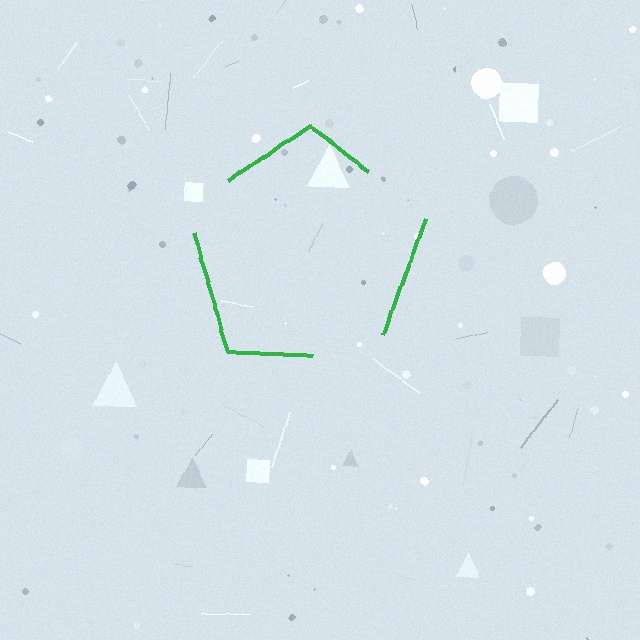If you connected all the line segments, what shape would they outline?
They would outline a pentagon.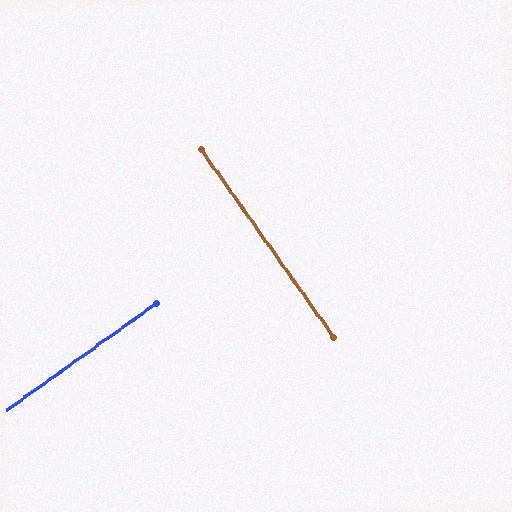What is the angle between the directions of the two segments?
Approximately 90 degrees.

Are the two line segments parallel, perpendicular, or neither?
Perpendicular — they meet at approximately 90°.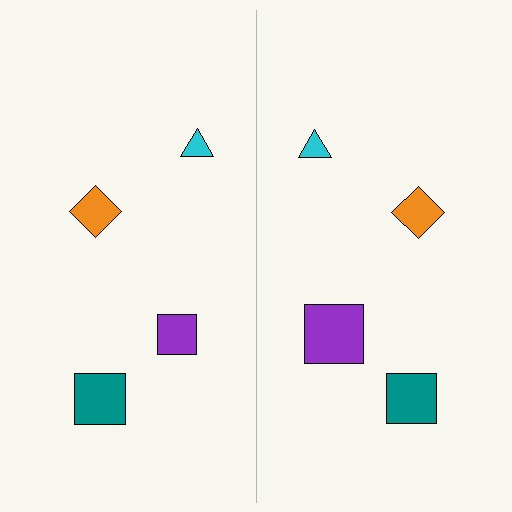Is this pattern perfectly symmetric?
No, the pattern is not perfectly symmetric. The purple square on the right side has a different size than its mirror counterpart.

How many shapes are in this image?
There are 8 shapes in this image.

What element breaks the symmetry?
The purple square on the right side has a different size than its mirror counterpart.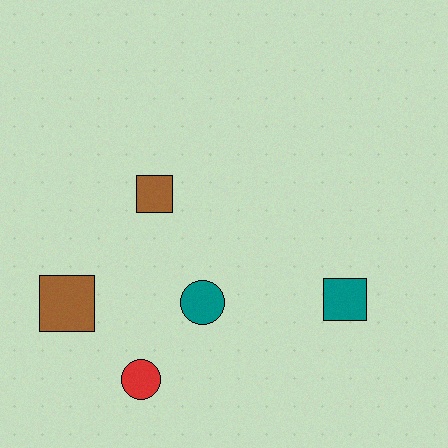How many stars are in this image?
There are no stars.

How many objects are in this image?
There are 5 objects.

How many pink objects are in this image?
There are no pink objects.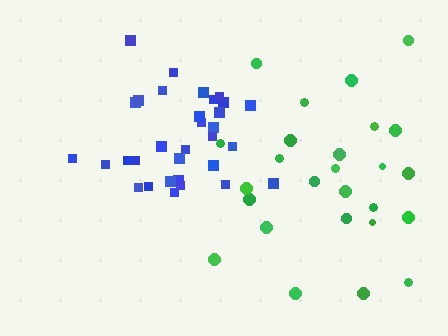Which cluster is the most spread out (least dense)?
Green.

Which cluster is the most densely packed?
Blue.